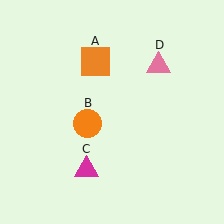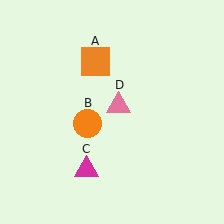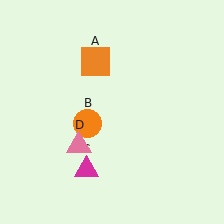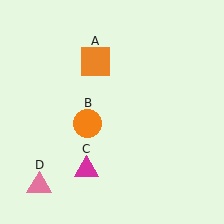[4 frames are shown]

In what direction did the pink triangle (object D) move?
The pink triangle (object D) moved down and to the left.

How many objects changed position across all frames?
1 object changed position: pink triangle (object D).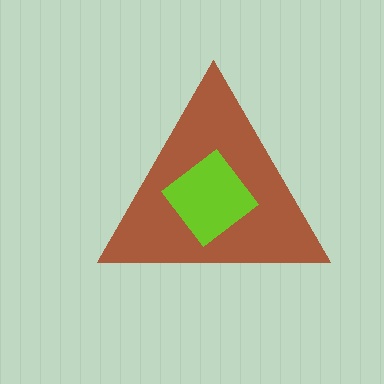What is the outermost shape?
The brown triangle.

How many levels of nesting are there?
2.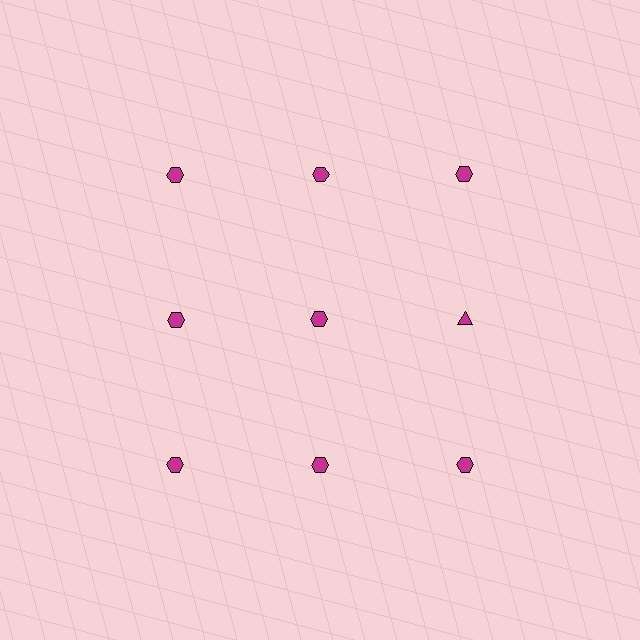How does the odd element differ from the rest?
It has a different shape: triangle instead of hexagon.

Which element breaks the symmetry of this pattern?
The magenta triangle in the second row, center column breaks the symmetry. All other shapes are magenta hexagons.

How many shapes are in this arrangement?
There are 9 shapes arranged in a grid pattern.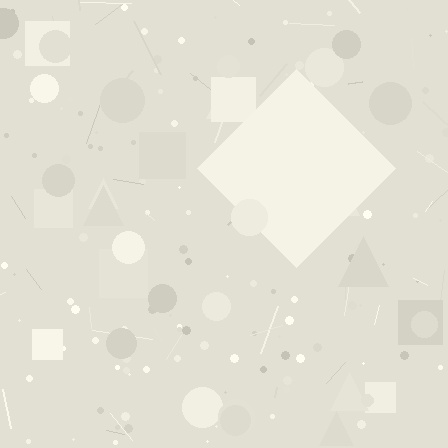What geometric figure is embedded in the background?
A diamond is embedded in the background.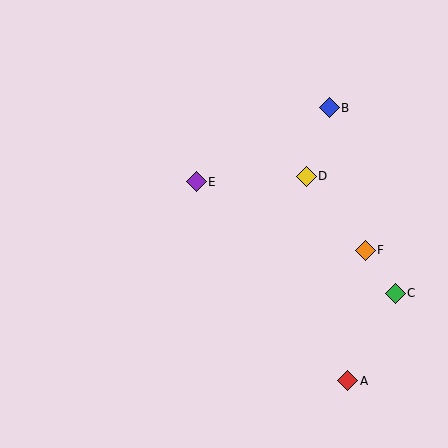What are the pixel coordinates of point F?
Point F is at (365, 250).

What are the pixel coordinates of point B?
Point B is at (329, 108).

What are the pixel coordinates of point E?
Point E is at (196, 182).